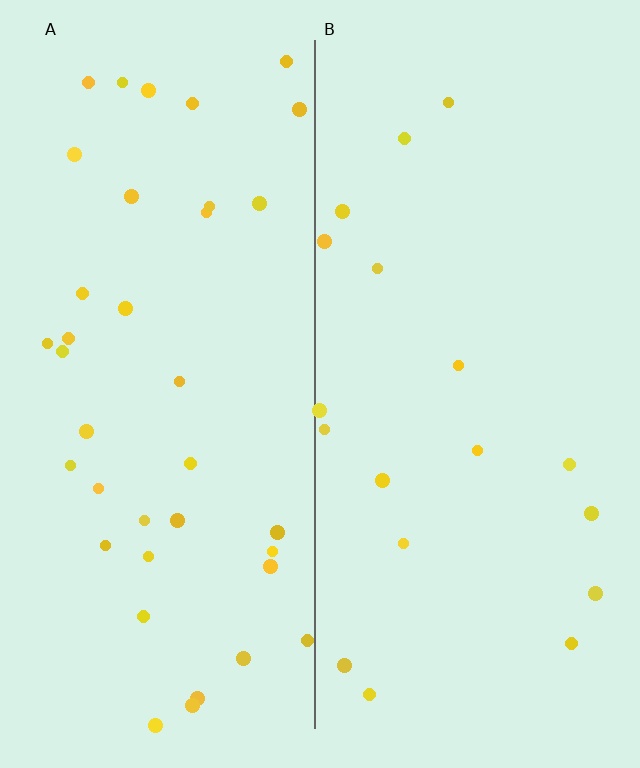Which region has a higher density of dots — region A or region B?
A (the left).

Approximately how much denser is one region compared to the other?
Approximately 2.1× — region A over region B.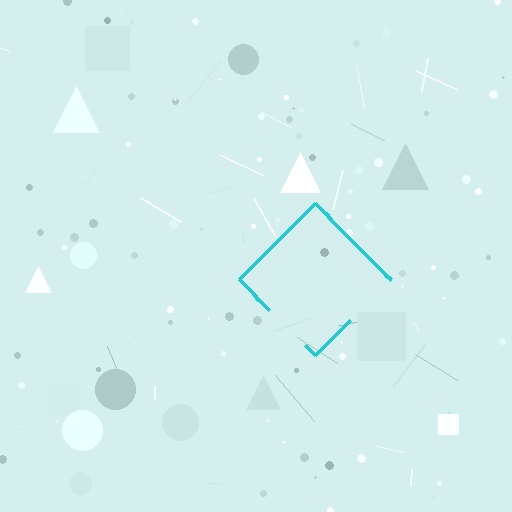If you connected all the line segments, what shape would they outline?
They would outline a diamond.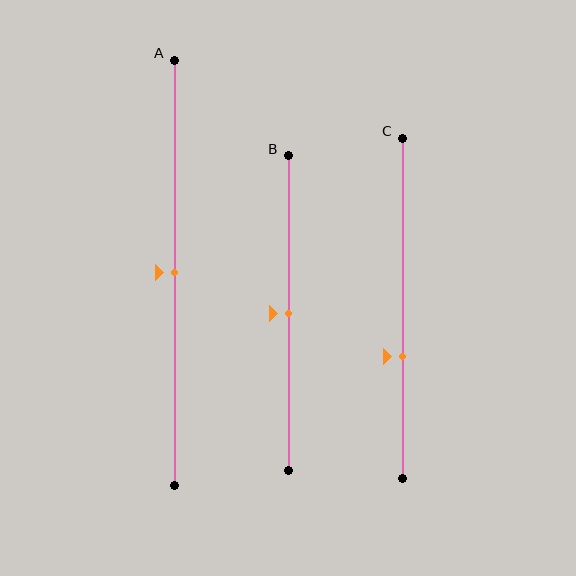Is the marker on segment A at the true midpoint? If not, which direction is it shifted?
Yes, the marker on segment A is at the true midpoint.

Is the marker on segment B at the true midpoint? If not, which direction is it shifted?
Yes, the marker on segment B is at the true midpoint.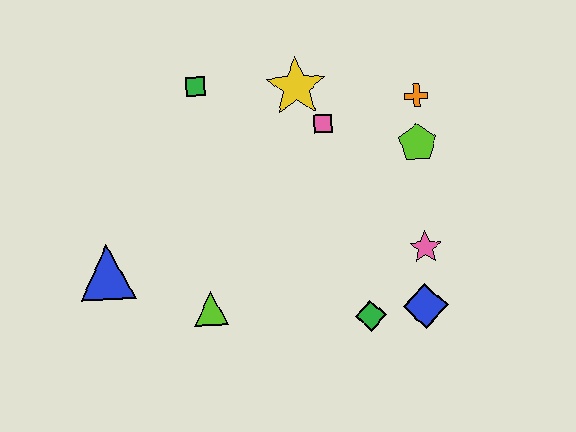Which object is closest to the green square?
The yellow star is closest to the green square.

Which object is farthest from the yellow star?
The blue triangle is farthest from the yellow star.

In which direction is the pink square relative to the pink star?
The pink square is above the pink star.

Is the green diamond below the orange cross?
Yes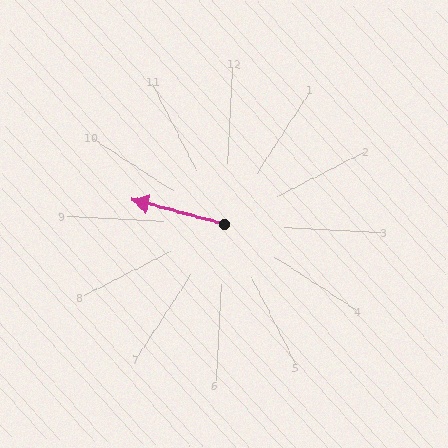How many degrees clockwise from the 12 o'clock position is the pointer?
Approximately 282 degrees.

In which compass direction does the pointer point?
West.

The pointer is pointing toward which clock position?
Roughly 9 o'clock.